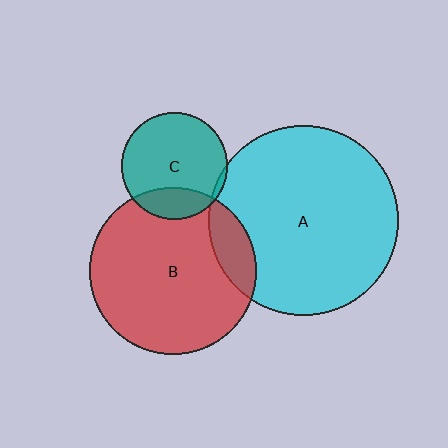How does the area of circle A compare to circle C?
Approximately 3.2 times.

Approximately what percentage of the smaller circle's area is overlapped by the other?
Approximately 5%.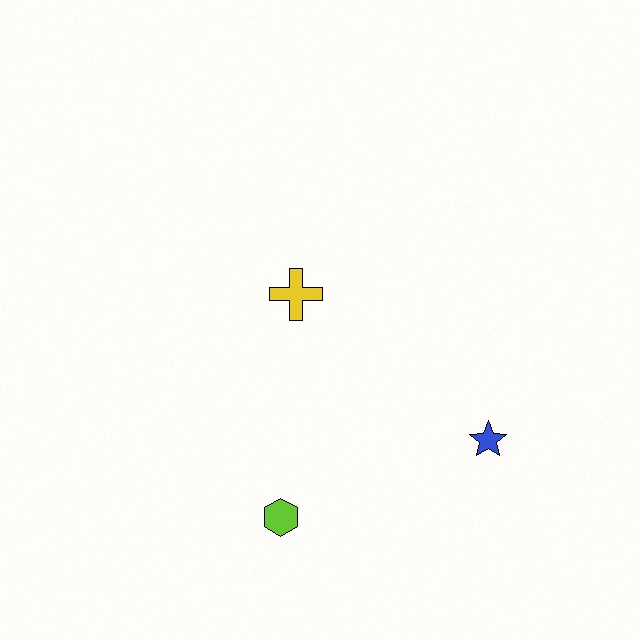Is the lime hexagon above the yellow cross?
No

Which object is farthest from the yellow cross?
The blue star is farthest from the yellow cross.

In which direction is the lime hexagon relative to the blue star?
The lime hexagon is to the left of the blue star.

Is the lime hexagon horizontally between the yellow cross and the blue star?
No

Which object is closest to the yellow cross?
The lime hexagon is closest to the yellow cross.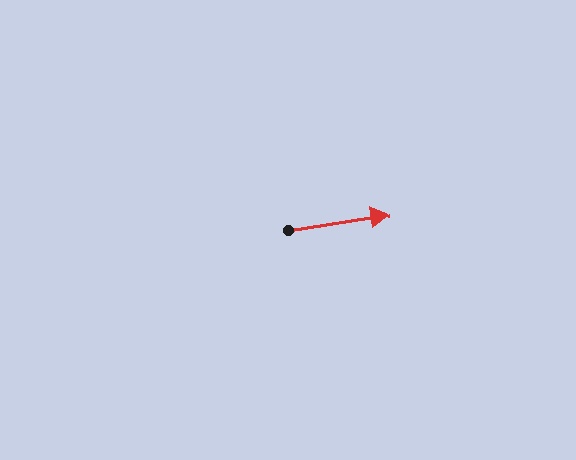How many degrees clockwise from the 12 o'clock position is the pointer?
Approximately 81 degrees.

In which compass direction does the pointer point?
East.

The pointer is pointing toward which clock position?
Roughly 3 o'clock.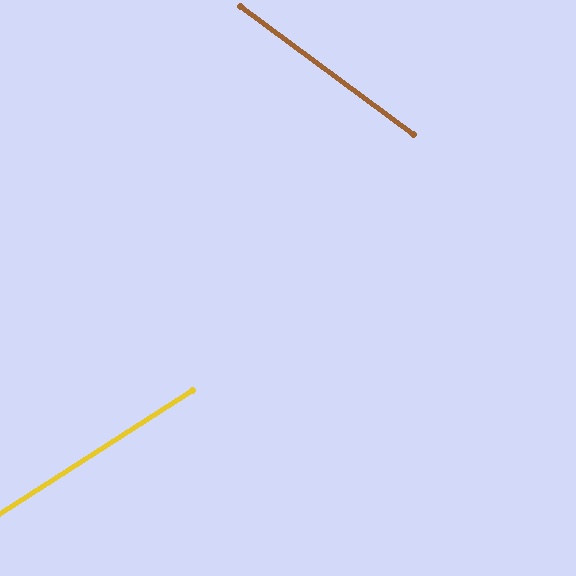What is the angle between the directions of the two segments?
Approximately 69 degrees.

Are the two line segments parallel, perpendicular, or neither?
Neither parallel nor perpendicular — they differ by about 69°.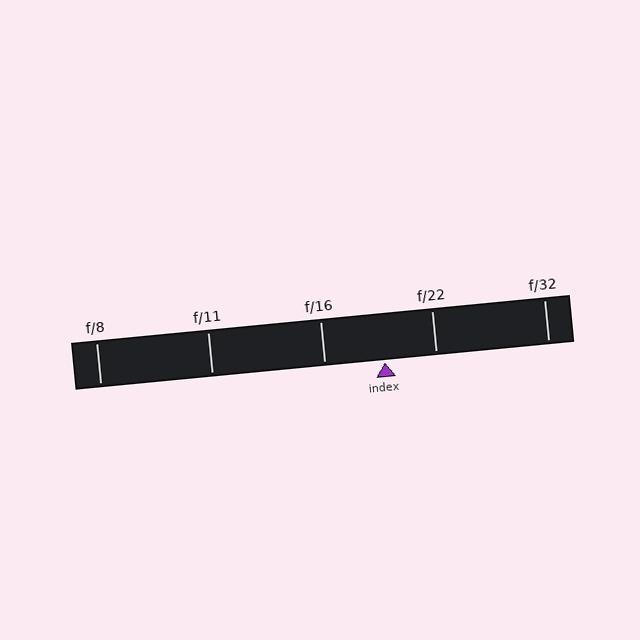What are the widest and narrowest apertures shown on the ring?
The widest aperture shown is f/8 and the narrowest is f/32.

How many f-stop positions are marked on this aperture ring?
There are 5 f-stop positions marked.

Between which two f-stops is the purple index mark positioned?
The index mark is between f/16 and f/22.